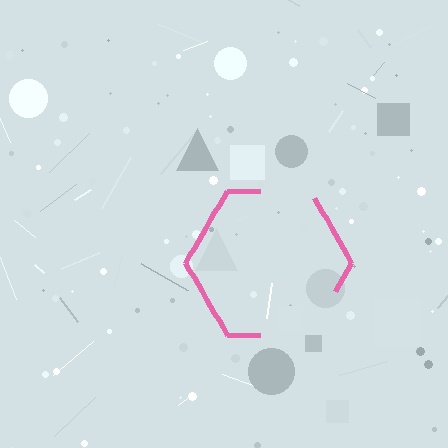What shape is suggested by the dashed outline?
The dashed outline suggests a hexagon.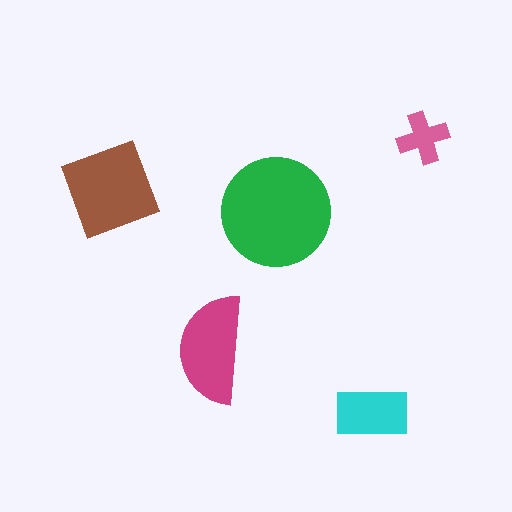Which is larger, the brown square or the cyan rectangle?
The brown square.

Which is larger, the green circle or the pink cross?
The green circle.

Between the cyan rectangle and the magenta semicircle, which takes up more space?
The magenta semicircle.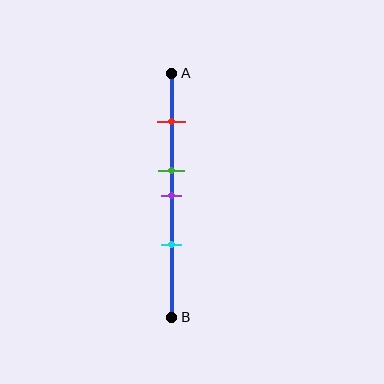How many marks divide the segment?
There are 4 marks dividing the segment.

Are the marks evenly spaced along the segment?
No, the marks are not evenly spaced.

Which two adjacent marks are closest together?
The green and purple marks are the closest adjacent pair.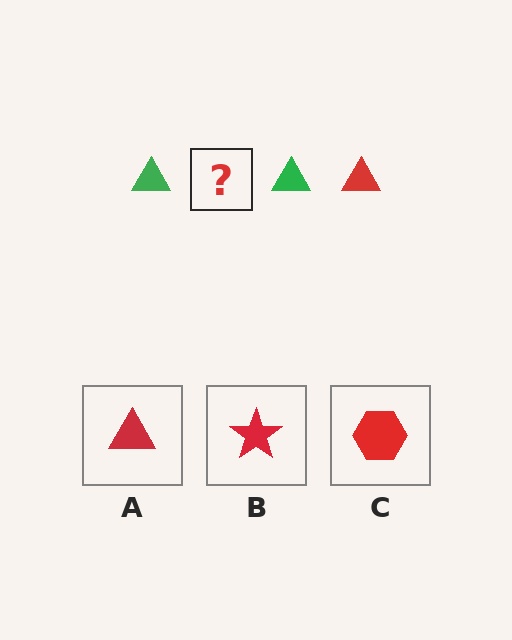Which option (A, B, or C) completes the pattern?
A.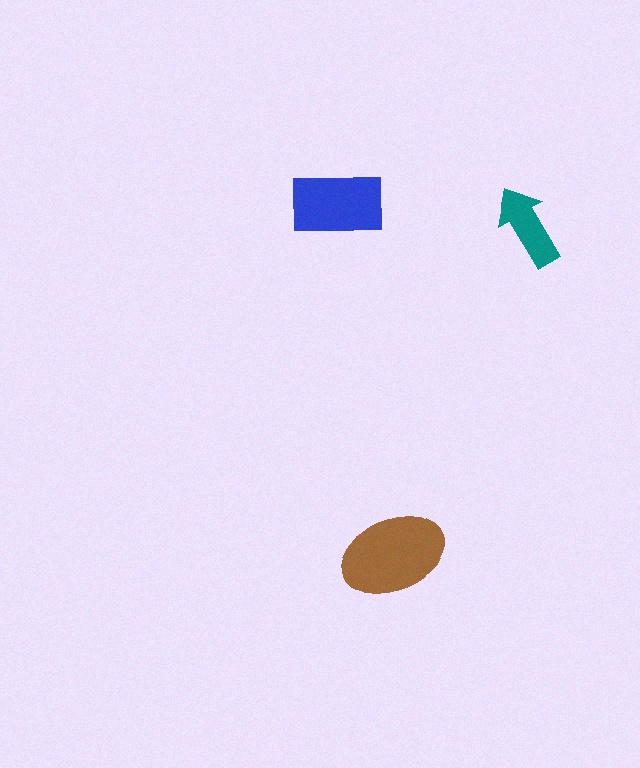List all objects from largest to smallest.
The brown ellipse, the blue rectangle, the teal arrow.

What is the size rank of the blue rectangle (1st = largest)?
2nd.